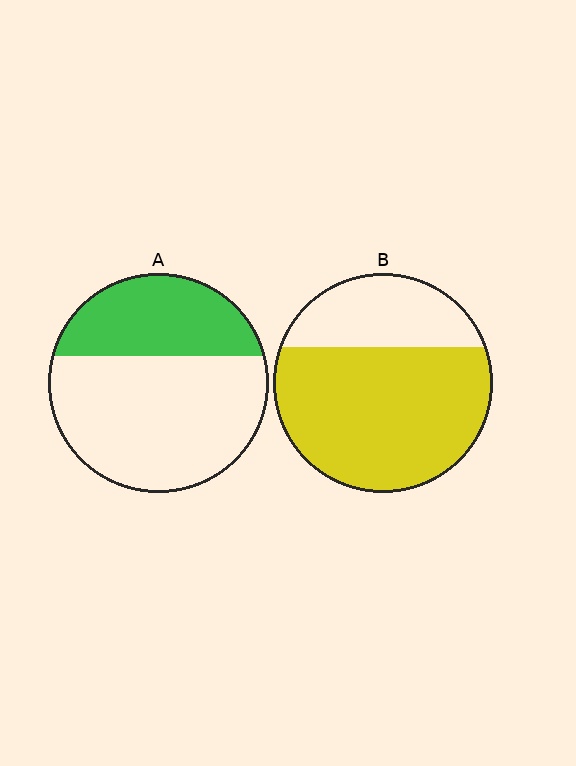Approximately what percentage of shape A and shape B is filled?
A is approximately 35% and B is approximately 70%.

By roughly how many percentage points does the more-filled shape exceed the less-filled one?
By roughly 35 percentage points (B over A).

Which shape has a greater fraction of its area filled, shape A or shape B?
Shape B.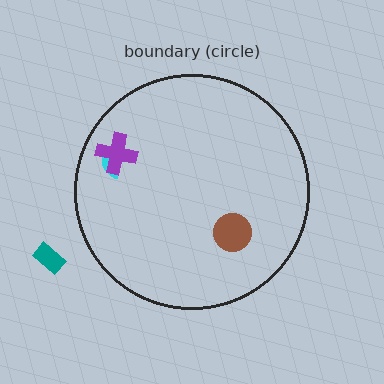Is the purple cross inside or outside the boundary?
Inside.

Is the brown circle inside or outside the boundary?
Inside.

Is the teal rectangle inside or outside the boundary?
Outside.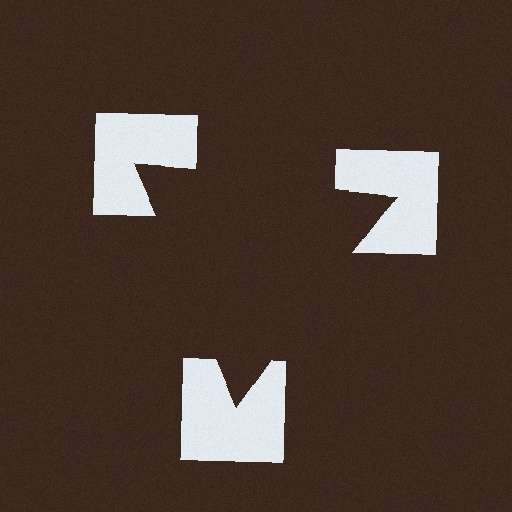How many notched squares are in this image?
There are 3 — one at each vertex of the illusory triangle.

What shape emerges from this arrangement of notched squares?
An illusory triangle — its edges are inferred from the aligned wedge cuts in the notched squares, not physically drawn.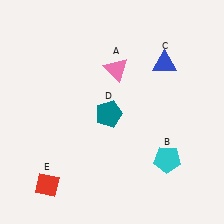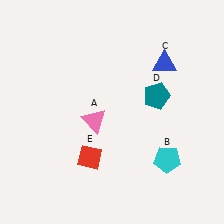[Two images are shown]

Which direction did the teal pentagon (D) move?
The teal pentagon (D) moved right.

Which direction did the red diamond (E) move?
The red diamond (E) moved right.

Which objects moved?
The objects that moved are: the pink triangle (A), the teal pentagon (D), the red diamond (E).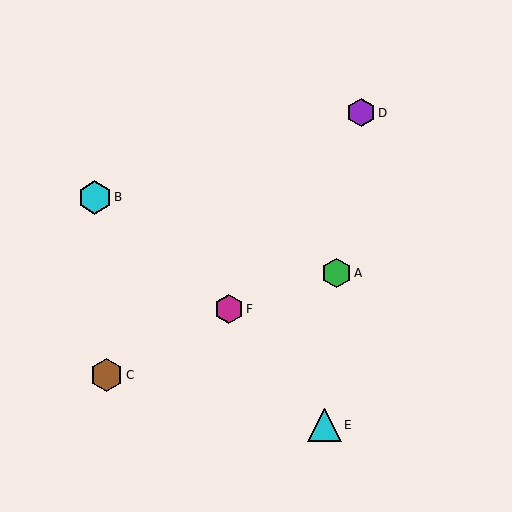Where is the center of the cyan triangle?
The center of the cyan triangle is at (325, 425).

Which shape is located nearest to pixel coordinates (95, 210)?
The cyan hexagon (labeled B) at (95, 197) is nearest to that location.